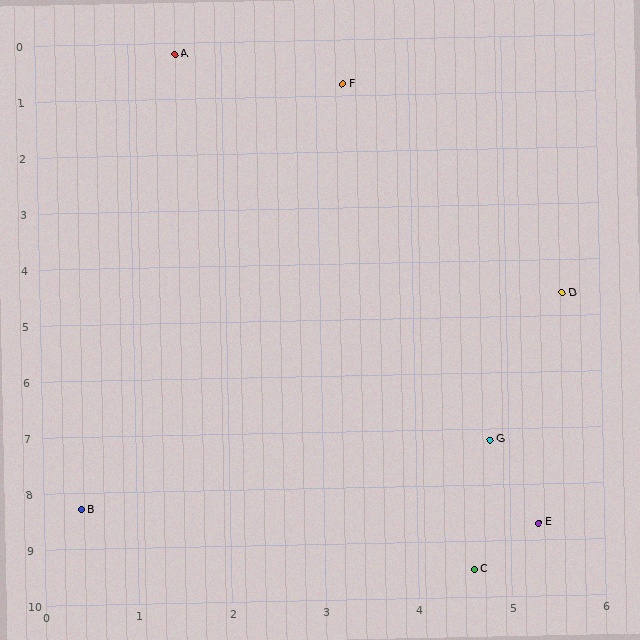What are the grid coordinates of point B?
Point B is at approximately (0.4, 8.3).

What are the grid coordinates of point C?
Point C is at approximately (4.6, 9.5).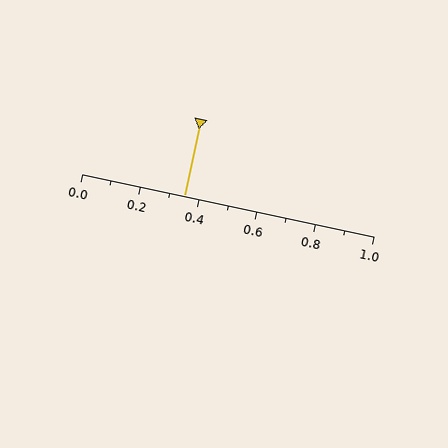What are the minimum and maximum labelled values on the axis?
The axis runs from 0.0 to 1.0.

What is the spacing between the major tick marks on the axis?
The major ticks are spaced 0.2 apart.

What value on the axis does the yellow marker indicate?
The marker indicates approximately 0.35.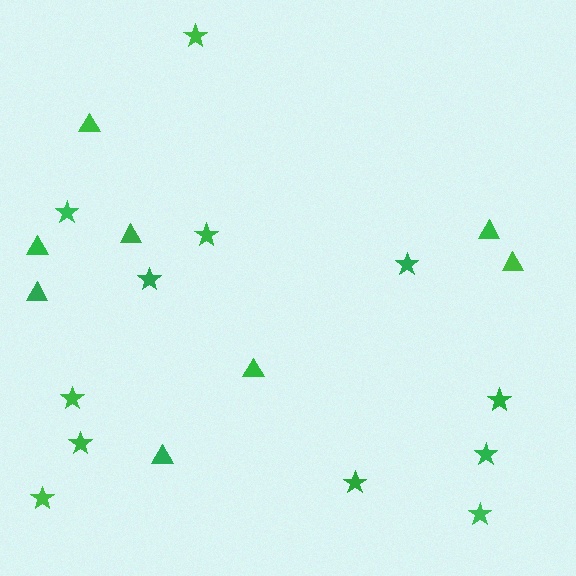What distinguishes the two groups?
There are 2 groups: one group of stars (12) and one group of triangles (8).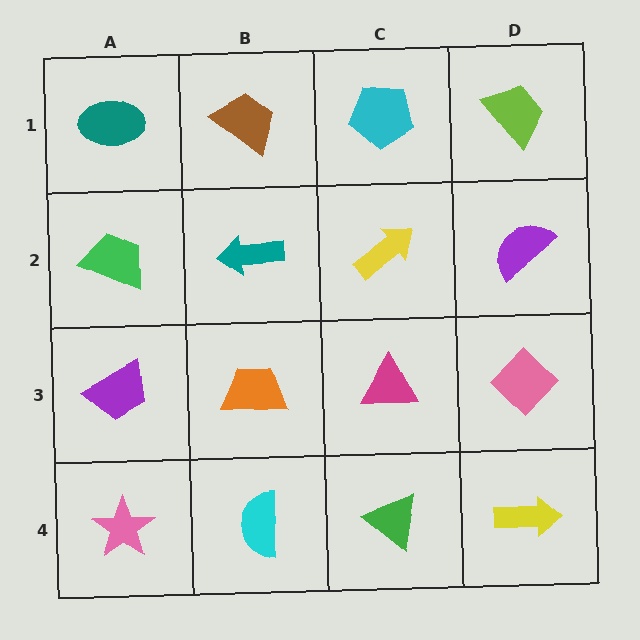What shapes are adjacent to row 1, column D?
A purple semicircle (row 2, column D), a cyan pentagon (row 1, column C).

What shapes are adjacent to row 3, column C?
A yellow arrow (row 2, column C), a green triangle (row 4, column C), an orange trapezoid (row 3, column B), a pink diamond (row 3, column D).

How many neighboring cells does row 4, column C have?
3.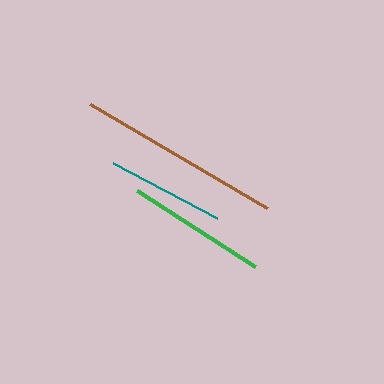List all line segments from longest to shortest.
From longest to shortest: brown, green, teal.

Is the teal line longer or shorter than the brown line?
The brown line is longer than the teal line.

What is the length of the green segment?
The green segment is approximately 140 pixels long.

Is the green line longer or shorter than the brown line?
The brown line is longer than the green line.